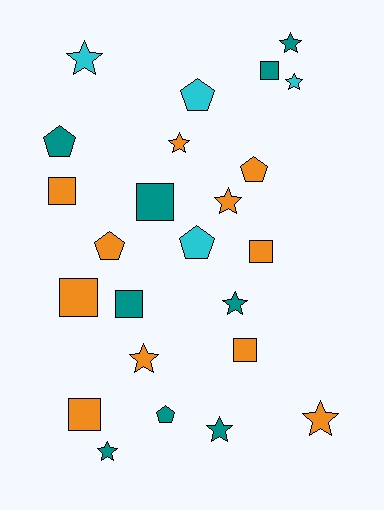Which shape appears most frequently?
Star, with 10 objects.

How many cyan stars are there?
There are 2 cyan stars.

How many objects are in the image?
There are 24 objects.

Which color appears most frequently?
Orange, with 11 objects.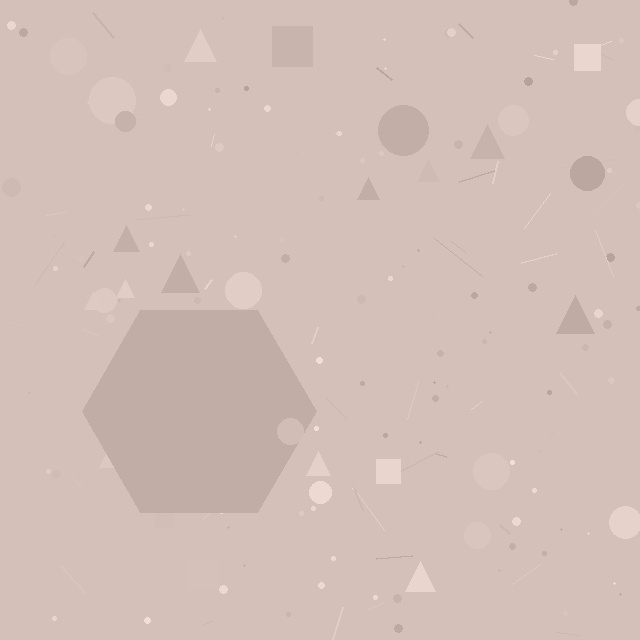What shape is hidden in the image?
A hexagon is hidden in the image.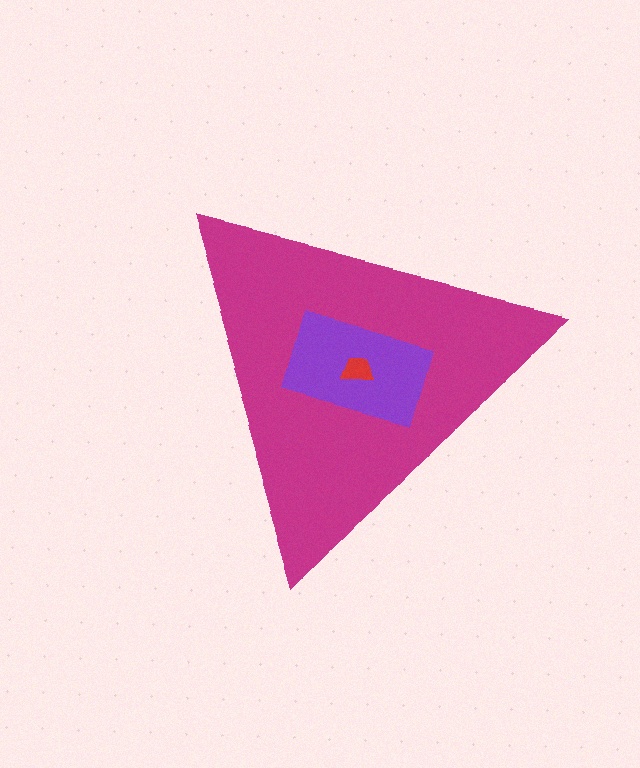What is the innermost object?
The red trapezoid.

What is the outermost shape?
The magenta triangle.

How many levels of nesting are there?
3.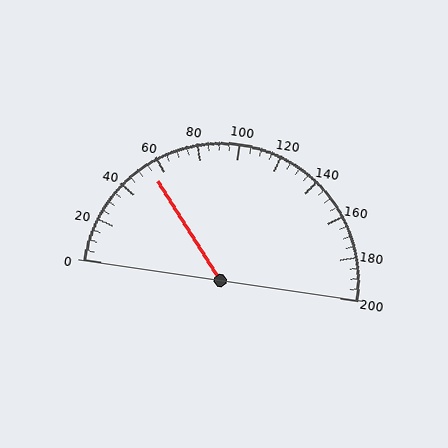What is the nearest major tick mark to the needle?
The nearest major tick mark is 60.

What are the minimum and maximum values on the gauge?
The gauge ranges from 0 to 200.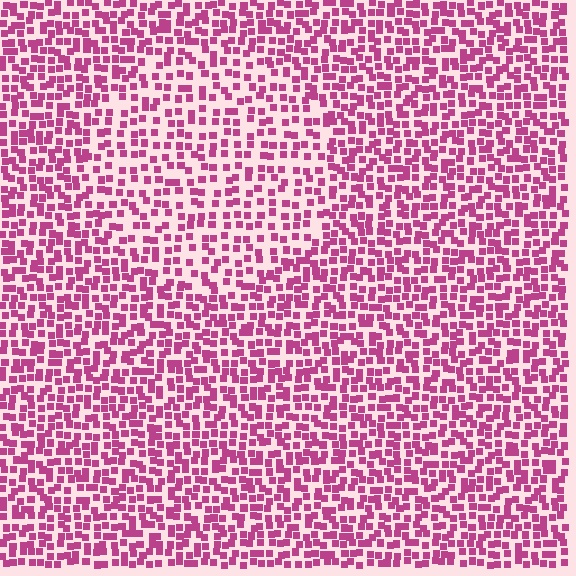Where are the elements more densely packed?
The elements are more densely packed outside the circle boundary.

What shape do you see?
I see a circle.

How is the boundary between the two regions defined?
The boundary is defined by a change in element density (approximately 1.6x ratio). All elements are the same color, size, and shape.